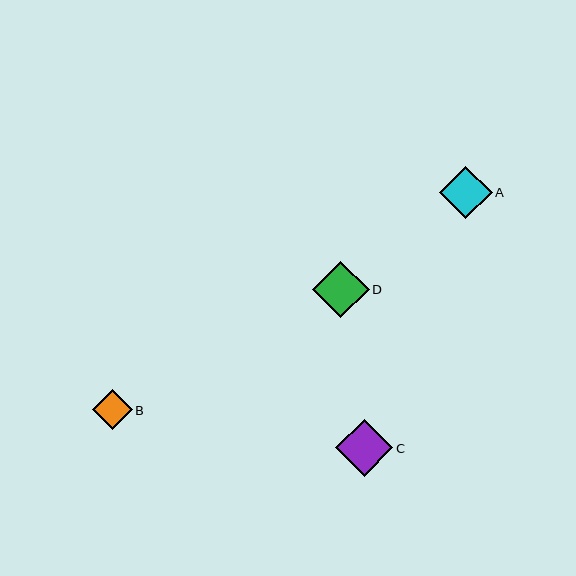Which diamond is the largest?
Diamond C is the largest with a size of approximately 57 pixels.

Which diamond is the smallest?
Diamond B is the smallest with a size of approximately 40 pixels.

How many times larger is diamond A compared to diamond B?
Diamond A is approximately 1.3 times the size of diamond B.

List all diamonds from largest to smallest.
From largest to smallest: C, D, A, B.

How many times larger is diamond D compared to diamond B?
Diamond D is approximately 1.4 times the size of diamond B.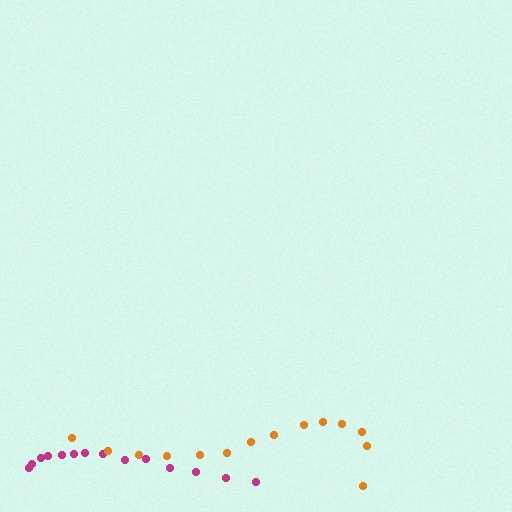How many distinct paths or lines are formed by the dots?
There are 2 distinct paths.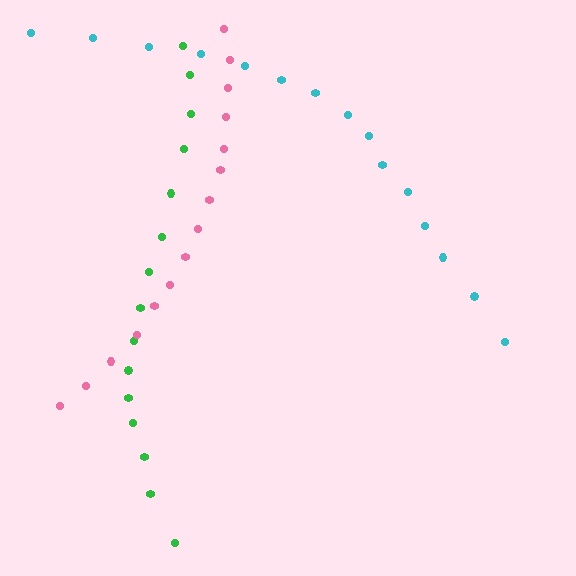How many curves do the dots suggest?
There are 3 distinct paths.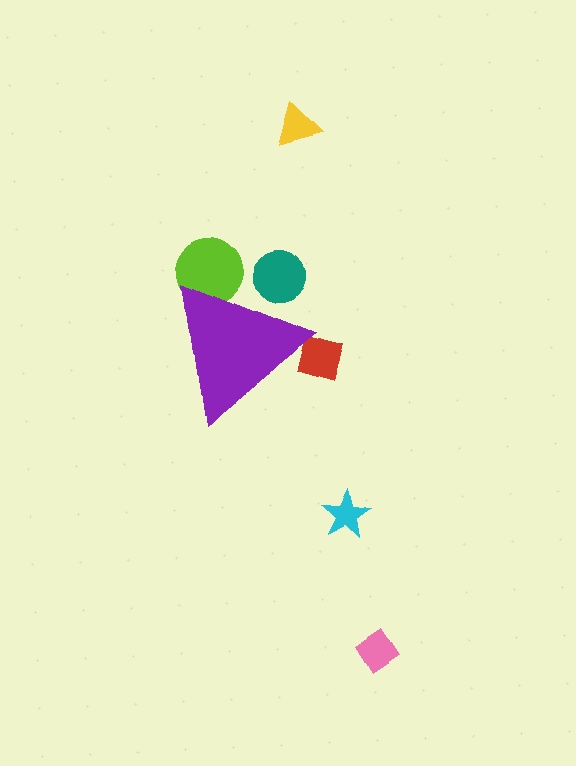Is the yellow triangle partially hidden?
No, the yellow triangle is fully visible.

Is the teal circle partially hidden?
Yes, the teal circle is partially hidden behind the purple triangle.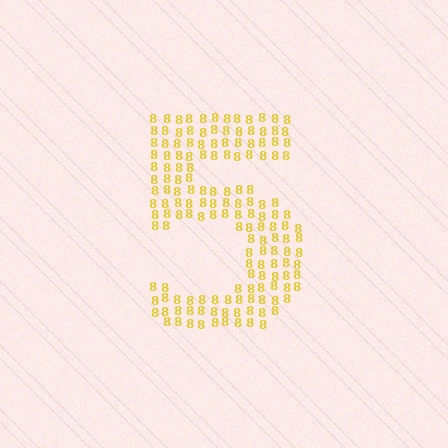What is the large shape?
The large shape is the digit 5.